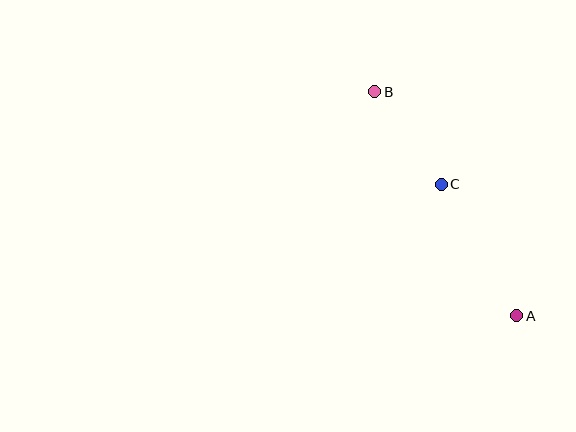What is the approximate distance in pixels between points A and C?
The distance between A and C is approximately 152 pixels.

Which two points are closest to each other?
Points B and C are closest to each other.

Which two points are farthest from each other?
Points A and B are farthest from each other.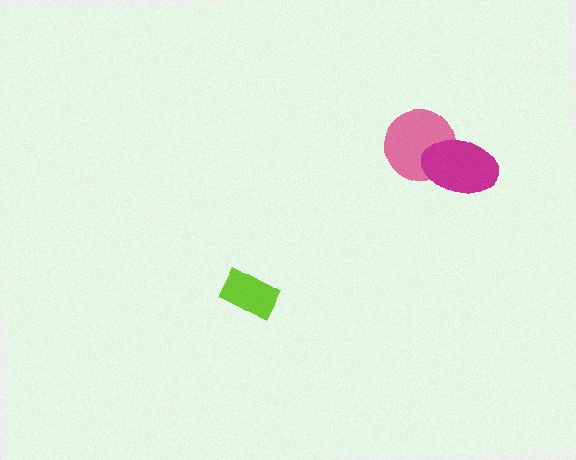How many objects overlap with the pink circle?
1 object overlaps with the pink circle.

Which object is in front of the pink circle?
The magenta ellipse is in front of the pink circle.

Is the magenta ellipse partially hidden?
No, no other shape covers it.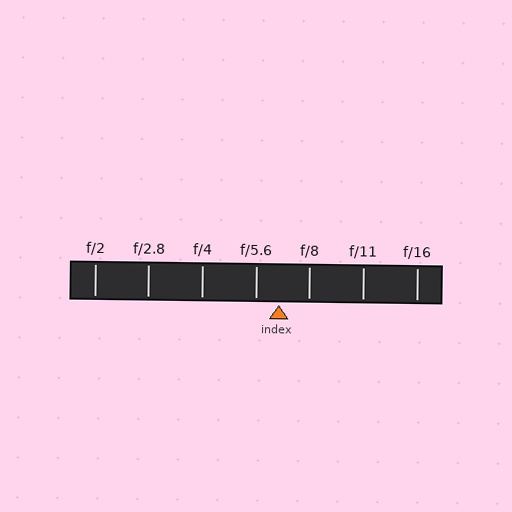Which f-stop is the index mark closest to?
The index mark is closest to f/5.6.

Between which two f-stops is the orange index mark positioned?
The index mark is between f/5.6 and f/8.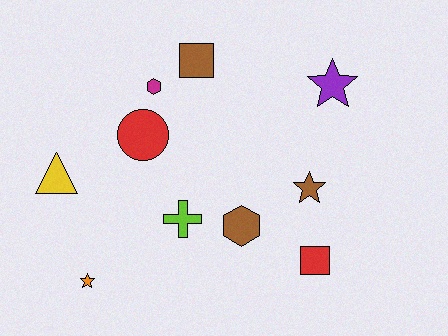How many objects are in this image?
There are 10 objects.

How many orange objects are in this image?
There is 1 orange object.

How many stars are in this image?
There are 3 stars.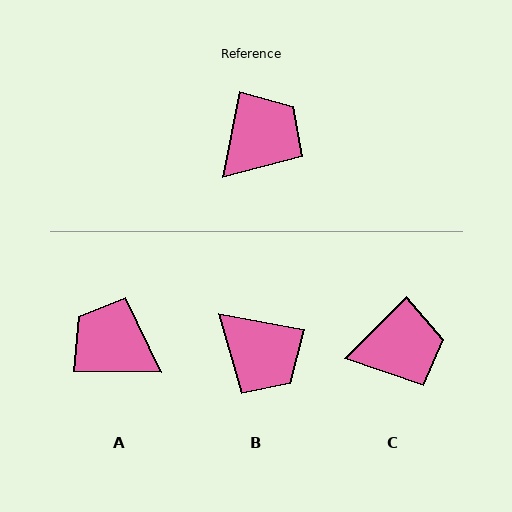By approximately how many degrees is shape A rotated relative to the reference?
Approximately 100 degrees counter-clockwise.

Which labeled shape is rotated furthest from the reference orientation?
A, about 100 degrees away.